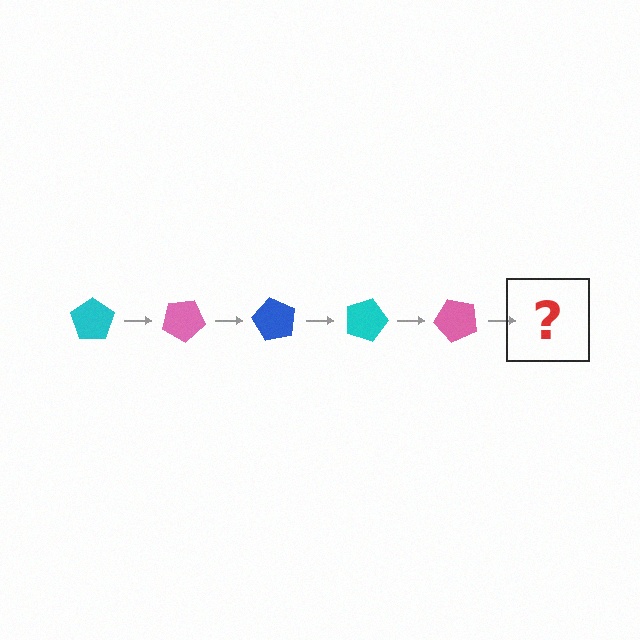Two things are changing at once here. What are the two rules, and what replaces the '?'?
The two rules are that it rotates 30 degrees each step and the color cycles through cyan, pink, and blue. The '?' should be a blue pentagon, rotated 150 degrees from the start.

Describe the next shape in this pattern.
It should be a blue pentagon, rotated 150 degrees from the start.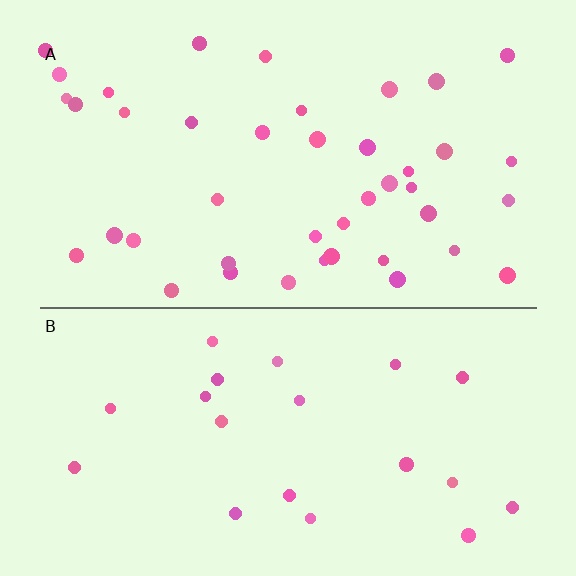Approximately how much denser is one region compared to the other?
Approximately 2.0× — region A over region B.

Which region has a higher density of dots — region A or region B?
A (the top).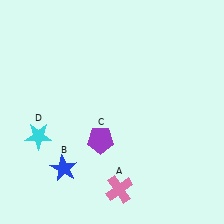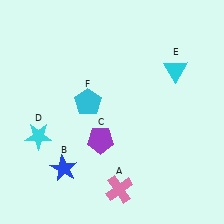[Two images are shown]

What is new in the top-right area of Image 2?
A cyan triangle (E) was added in the top-right area of Image 2.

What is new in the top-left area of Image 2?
A cyan pentagon (F) was added in the top-left area of Image 2.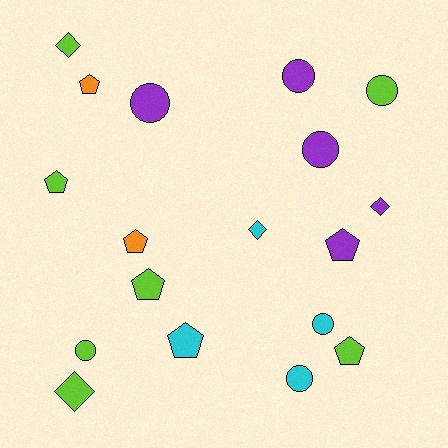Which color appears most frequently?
Lime, with 7 objects.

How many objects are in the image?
There are 18 objects.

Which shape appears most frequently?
Pentagon, with 7 objects.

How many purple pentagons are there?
There is 1 purple pentagon.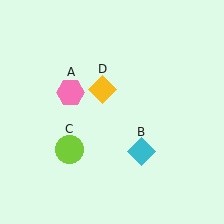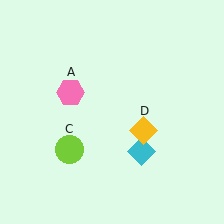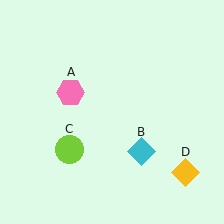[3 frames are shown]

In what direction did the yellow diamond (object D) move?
The yellow diamond (object D) moved down and to the right.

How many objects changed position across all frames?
1 object changed position: yellow diamond (object D).